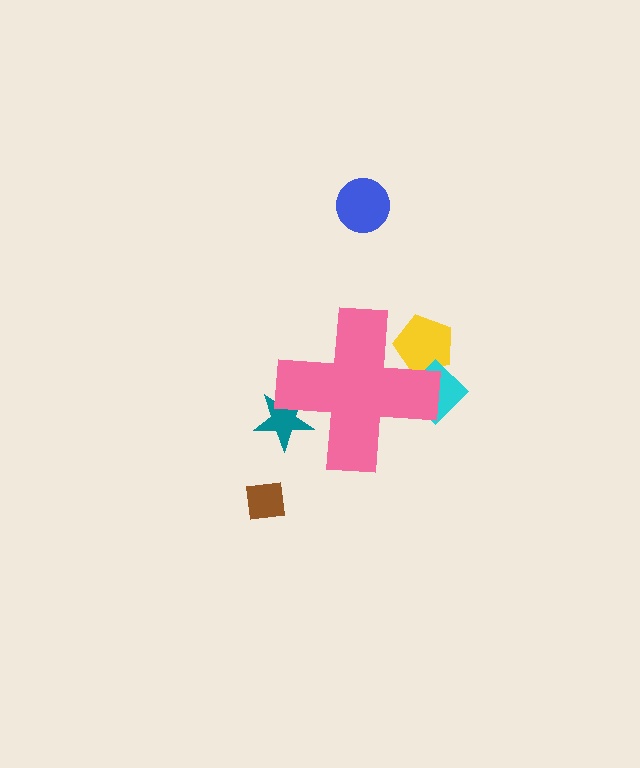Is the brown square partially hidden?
No, the brown square is fully visible.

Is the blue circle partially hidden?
No, the blue circle is fully visible.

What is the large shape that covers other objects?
A pink cross.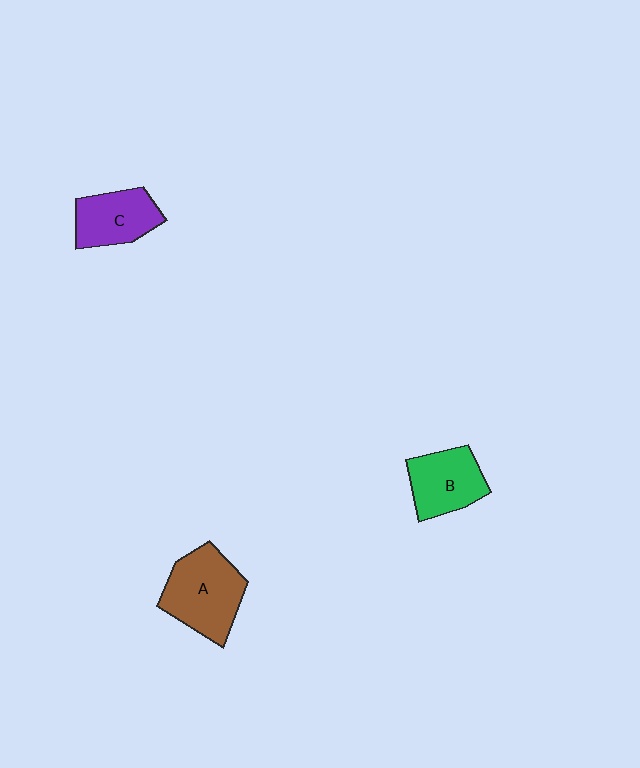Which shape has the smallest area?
Shape C (purple).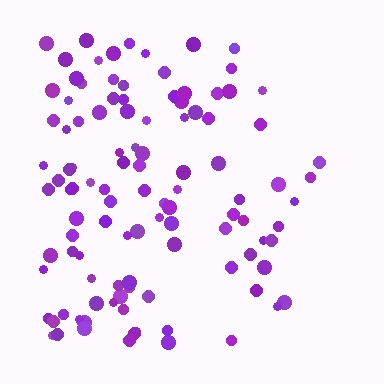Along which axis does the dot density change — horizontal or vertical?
Horizontal.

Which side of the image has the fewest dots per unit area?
The right.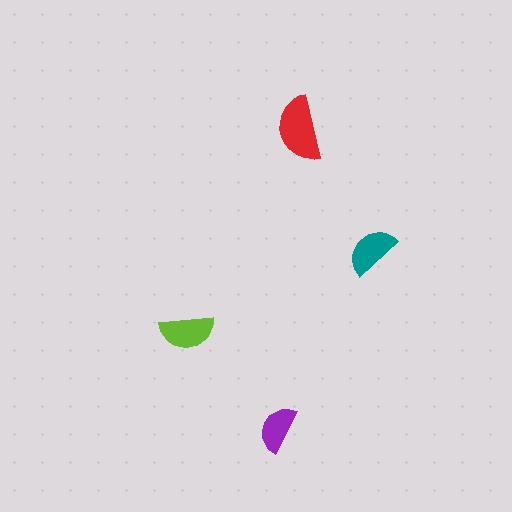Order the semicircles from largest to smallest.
the red one, the lime one, the teal one, the purple one.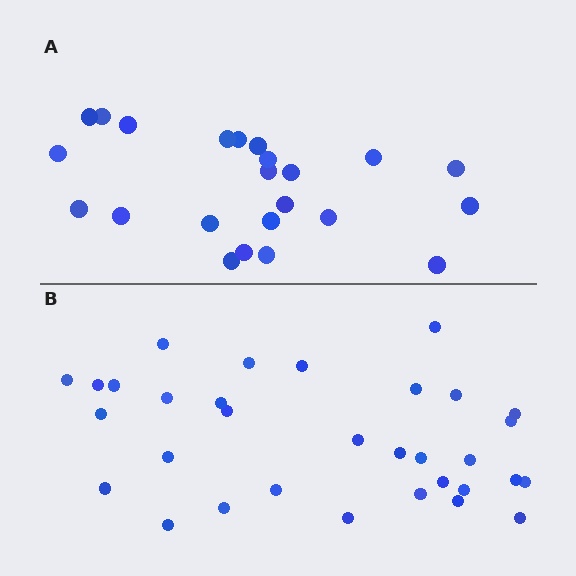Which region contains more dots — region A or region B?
Region B (the bottom region) has more dots.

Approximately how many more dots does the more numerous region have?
Region B has roughly 8 or so more dots than region A.